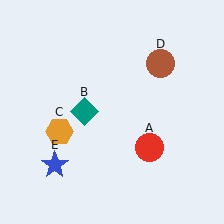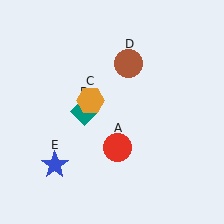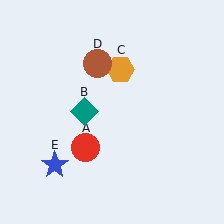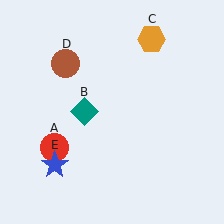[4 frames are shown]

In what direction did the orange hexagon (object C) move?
The orange hexagon (object C) moved up and to the right.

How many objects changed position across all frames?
3 objects changed position: red circle (object A), orange hexagon (object C), brown circle (object D).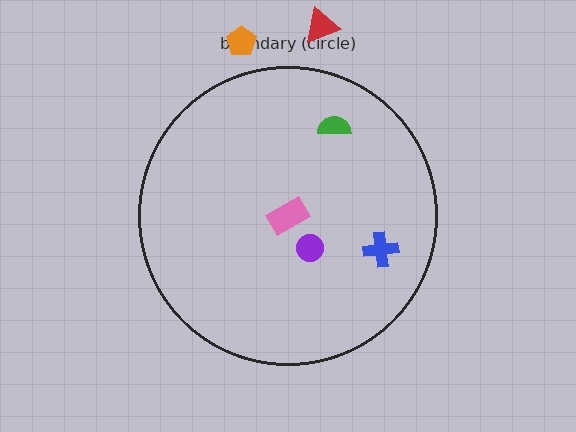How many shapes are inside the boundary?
4 inside, 2 outside.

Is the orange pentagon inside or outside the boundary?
Outside.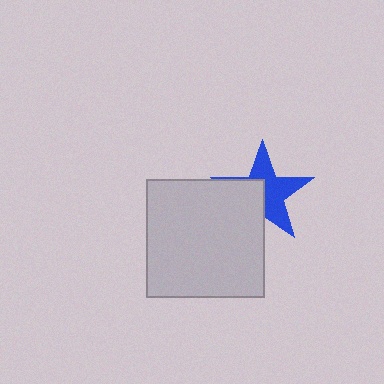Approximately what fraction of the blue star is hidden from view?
Roughly 43% of the blue star is hidden behind the light gray square.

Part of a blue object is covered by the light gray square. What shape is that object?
It is a star.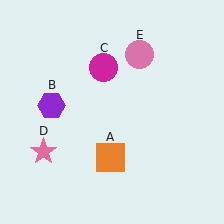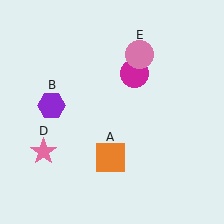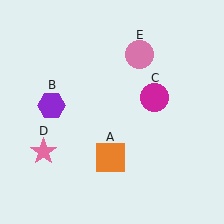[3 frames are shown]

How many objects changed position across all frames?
1 object changed position: magenta circle (object C).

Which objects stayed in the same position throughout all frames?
Orange square (object A) and purple hexagon (object B) and pink star (object D) and pink circle (object E) remained stationary.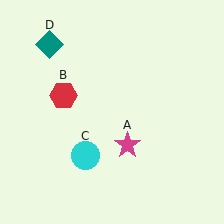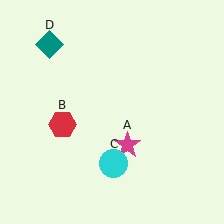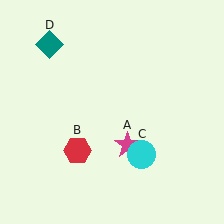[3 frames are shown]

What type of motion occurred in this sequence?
The red hexagon (object B), cyan circle (object C) rotated counterclockwise around the center of the scene.